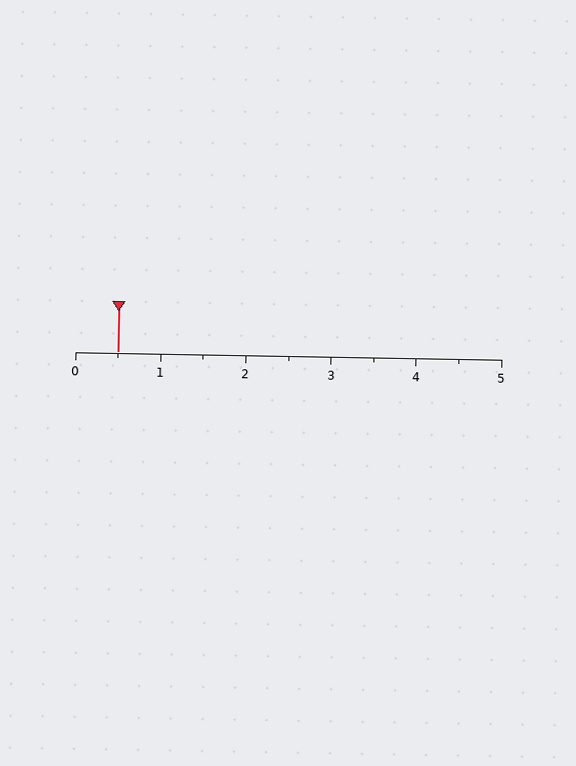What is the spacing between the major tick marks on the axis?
The major ticks are spaced 1 apart.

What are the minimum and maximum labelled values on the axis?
The axis runs from 0 to 5.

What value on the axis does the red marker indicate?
The marker indicates approximately 0.5.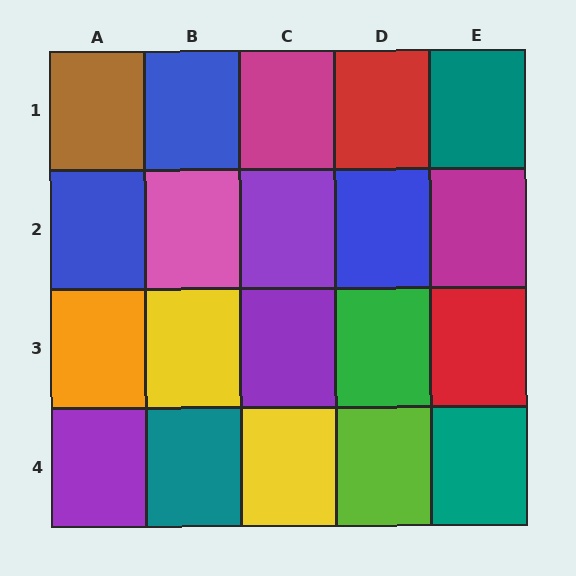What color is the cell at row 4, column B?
Teal.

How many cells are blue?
3 cells are blue.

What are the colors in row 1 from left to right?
Brown, blue, magenta, red, teal.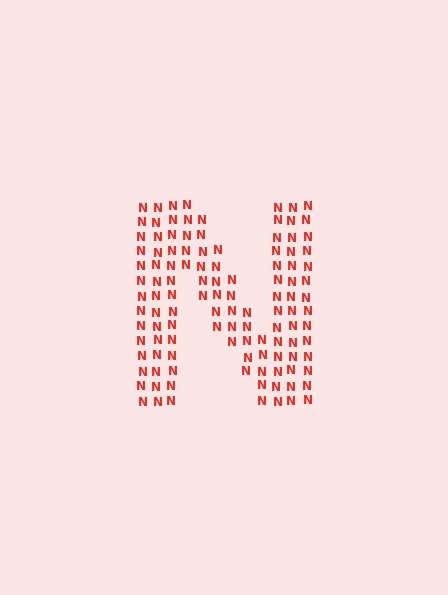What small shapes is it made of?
It is made of small letter N's.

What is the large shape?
The large shape is the letter N.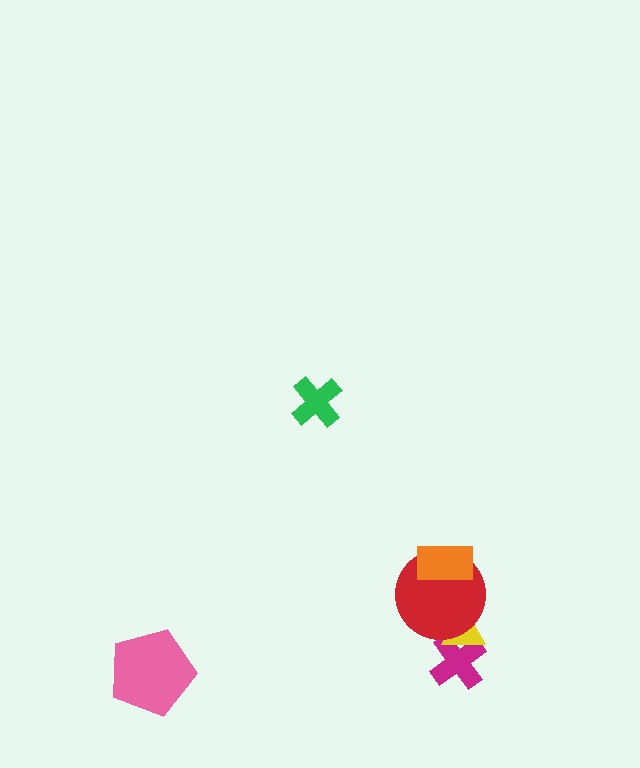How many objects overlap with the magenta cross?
1 object overlaps with the magenta cross.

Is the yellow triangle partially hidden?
Yes, it is partially covered by another shape.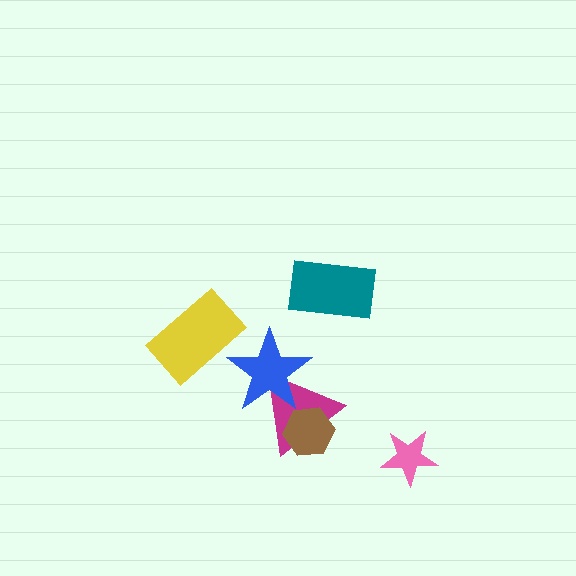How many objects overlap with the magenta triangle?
2 objects overlap with the magenta triangle.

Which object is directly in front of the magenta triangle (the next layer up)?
The brown hexagon is directly in front of the magenta triangle.